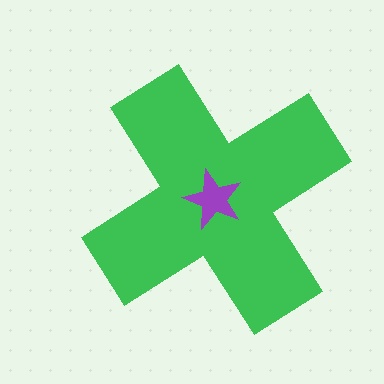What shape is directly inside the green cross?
The purple star.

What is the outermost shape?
The green cross.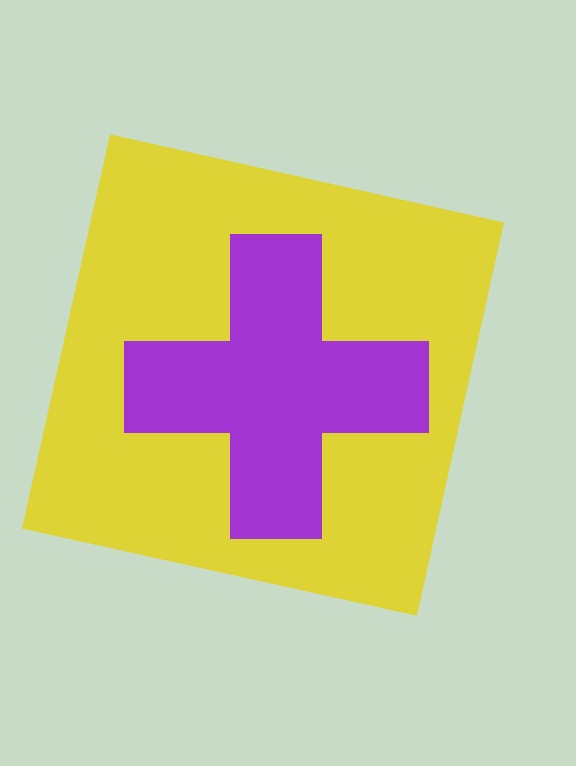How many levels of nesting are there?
2.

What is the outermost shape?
The yellow square.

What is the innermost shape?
The purple cross.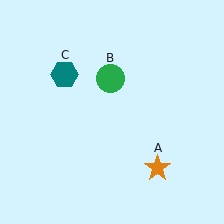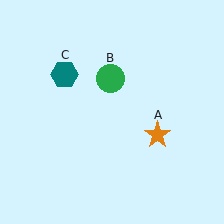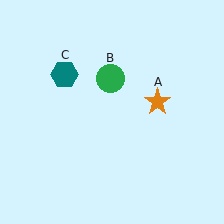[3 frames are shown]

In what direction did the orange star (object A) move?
The orange star (object A) moved up.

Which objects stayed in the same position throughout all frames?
Green circle (object B) and teal hexagon (object C) remained stationary.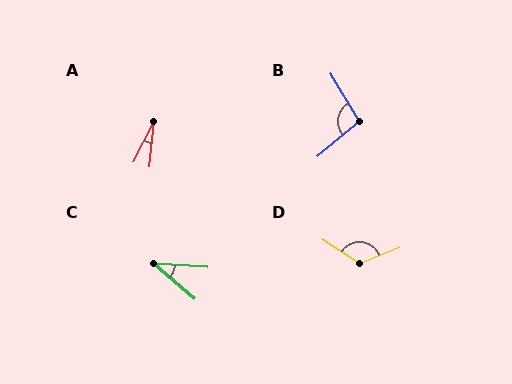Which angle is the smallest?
A, at approximately 22 degrees.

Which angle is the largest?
D, at approximately 125 degrees.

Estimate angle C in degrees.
Approximately 36 degrees.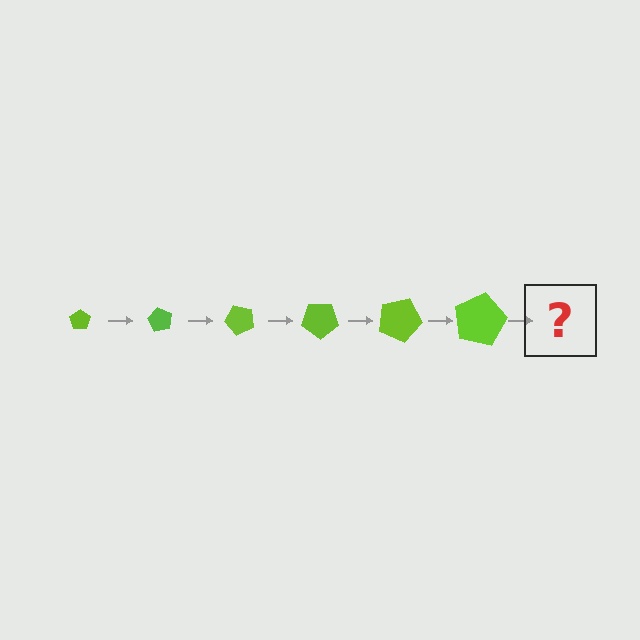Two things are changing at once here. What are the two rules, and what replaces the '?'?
The two rules are that the pentagon grows larger each step and it rotates 60 degrees each step. The '?' should be a pentagon, larger than the previous one and rotated 360 degrees from the start.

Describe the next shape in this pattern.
It should be a pentagon, larger than the previous one and rotated 360 degrees from the start.